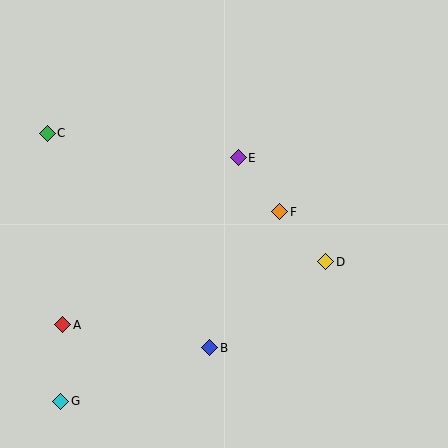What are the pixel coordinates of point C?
Point C is at (47, 133).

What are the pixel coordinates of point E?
Point E is at (238, 158).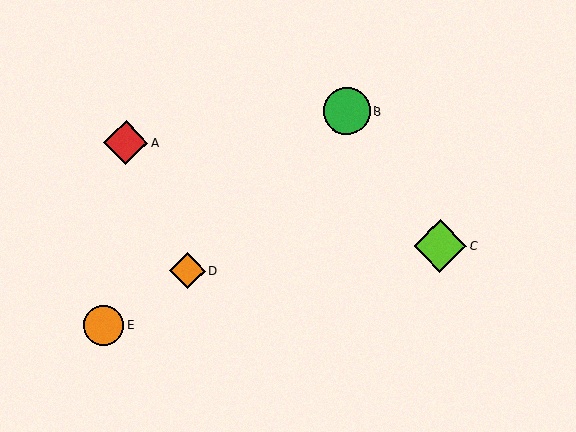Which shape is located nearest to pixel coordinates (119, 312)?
The orange circle (labeled E) at (104, 325) is nearest to that location.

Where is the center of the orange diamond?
The center of the orange diamond is at (187, 271).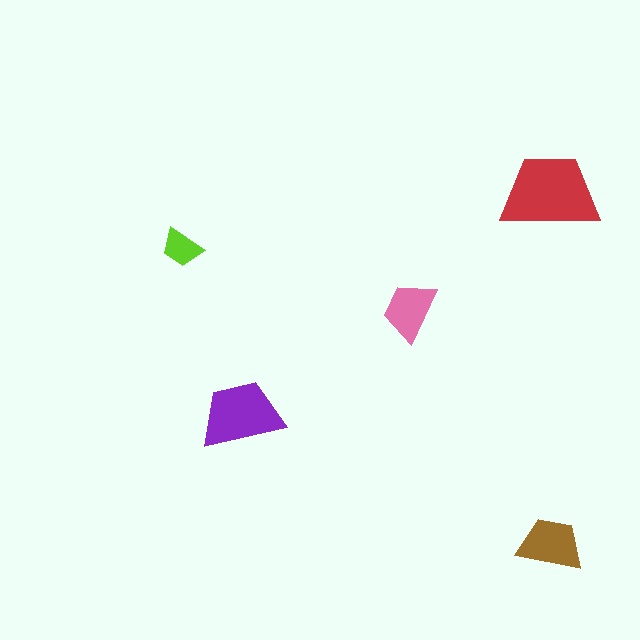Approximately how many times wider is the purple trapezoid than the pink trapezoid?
About 1.5 times wider.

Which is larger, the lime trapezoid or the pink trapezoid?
The pink one.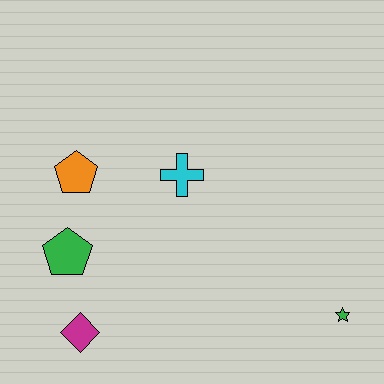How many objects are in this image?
There are 5 objects.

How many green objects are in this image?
There are 2 green objects.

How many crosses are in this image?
There is 1 cross.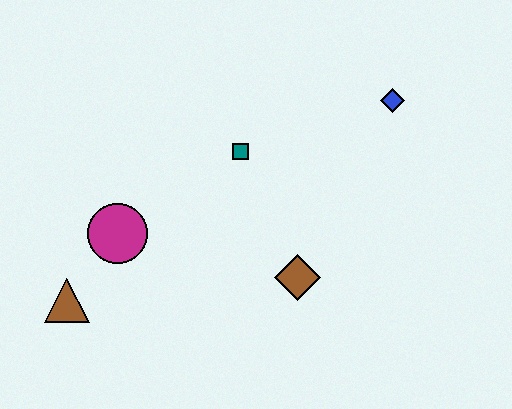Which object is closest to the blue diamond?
The teal square is closest to the blue diamond.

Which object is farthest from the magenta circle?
The blue diamond is farthest from the magenta circle.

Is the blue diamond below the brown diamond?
No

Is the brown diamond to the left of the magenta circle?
No